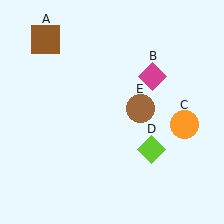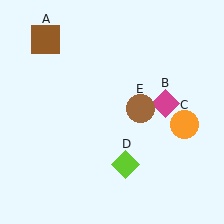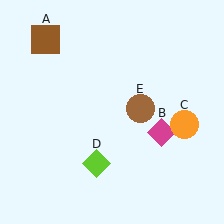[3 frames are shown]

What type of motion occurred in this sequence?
The magenta diamond (object B), lime diamond (object D) rotated clockwise around the center of the scene.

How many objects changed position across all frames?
2 objects changed position: magenta diamond (object B), lime diamond (object D).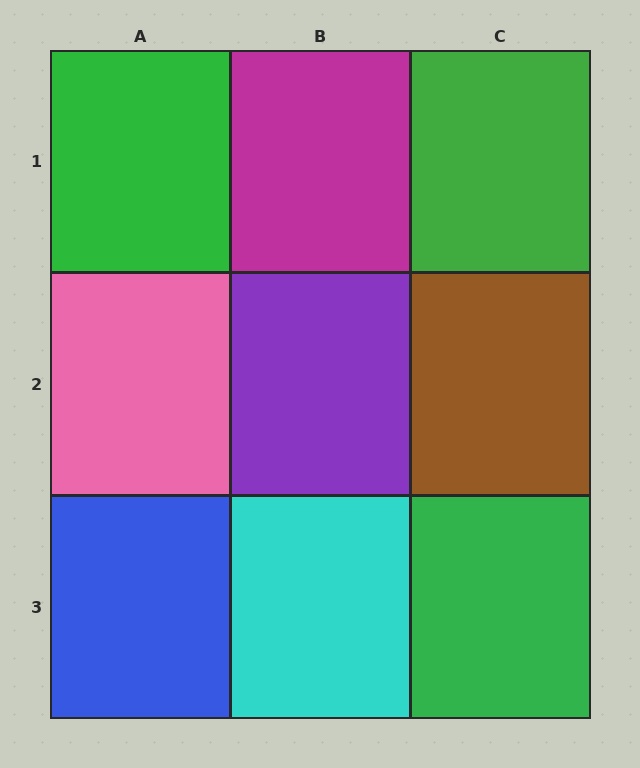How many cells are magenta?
1 cell is magenta.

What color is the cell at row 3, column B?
Cyan.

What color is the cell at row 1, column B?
Magenta.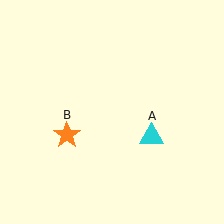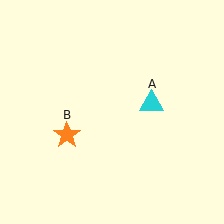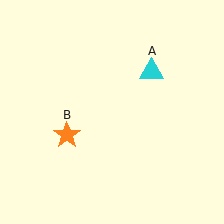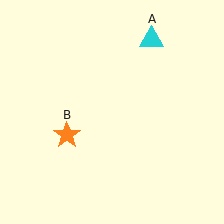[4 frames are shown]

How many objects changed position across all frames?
1 object changed position: cyan triangle (object A).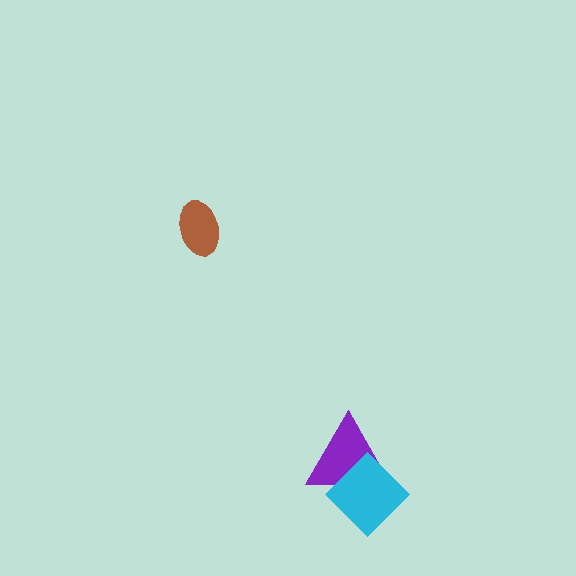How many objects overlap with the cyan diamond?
1 object overlaps with the cyan diamond.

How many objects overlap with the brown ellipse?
0 objects overlap with the brown ellipse.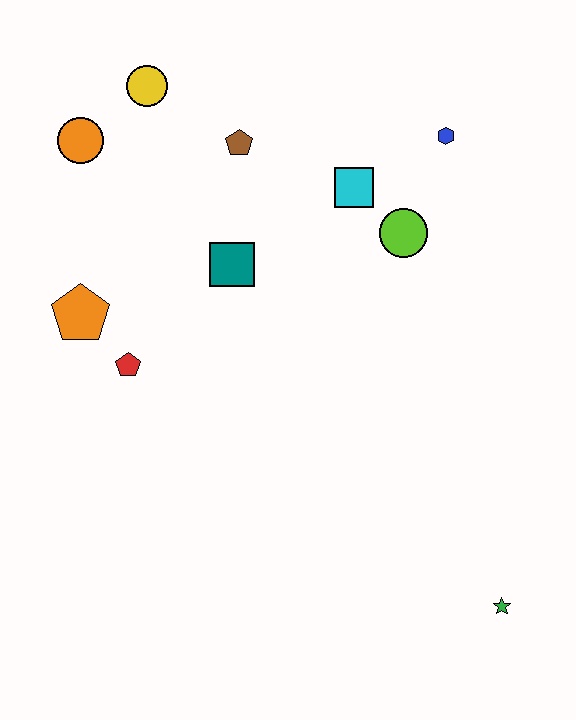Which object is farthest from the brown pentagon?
The green star is farthest from the brown pentagon.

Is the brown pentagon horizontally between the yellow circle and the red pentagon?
No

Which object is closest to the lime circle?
The cyan square is closest to the lime circle.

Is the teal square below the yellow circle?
Yes